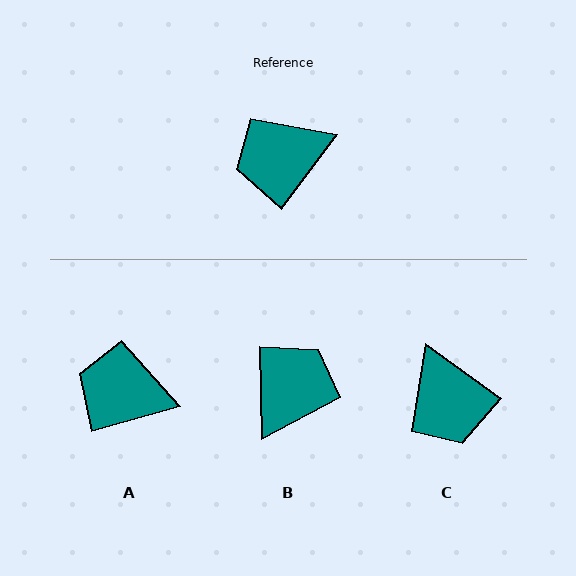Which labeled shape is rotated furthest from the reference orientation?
B, about 141 degrees away.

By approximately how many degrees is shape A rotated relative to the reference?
Approximately 37 degrees clockwise.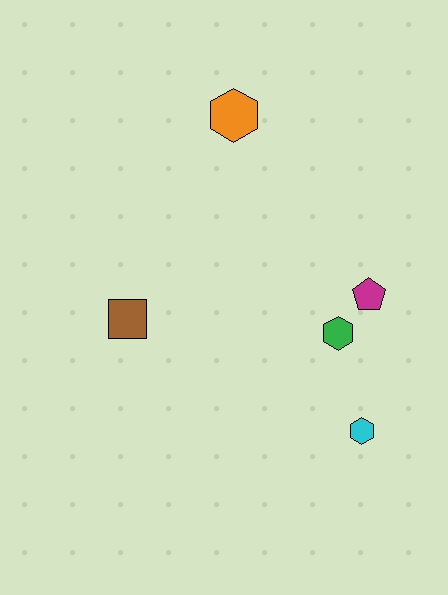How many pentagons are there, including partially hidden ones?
There is 1 pentagon.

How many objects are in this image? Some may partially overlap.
There are 5 objects.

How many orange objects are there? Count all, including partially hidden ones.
There is 1 orange object.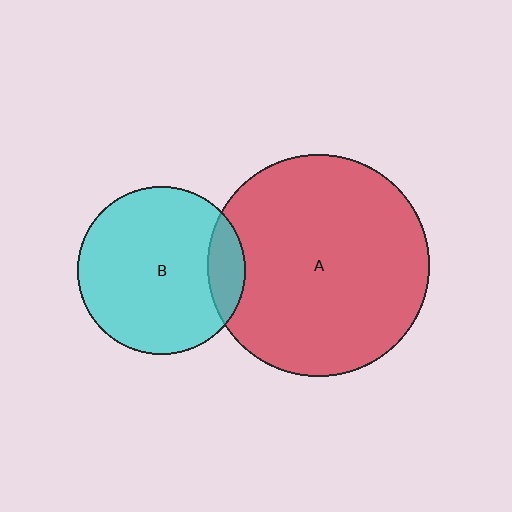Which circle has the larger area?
Circle A (red).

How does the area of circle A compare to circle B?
Approximately 1.7 times.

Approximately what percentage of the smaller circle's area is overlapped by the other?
Approximately 15%.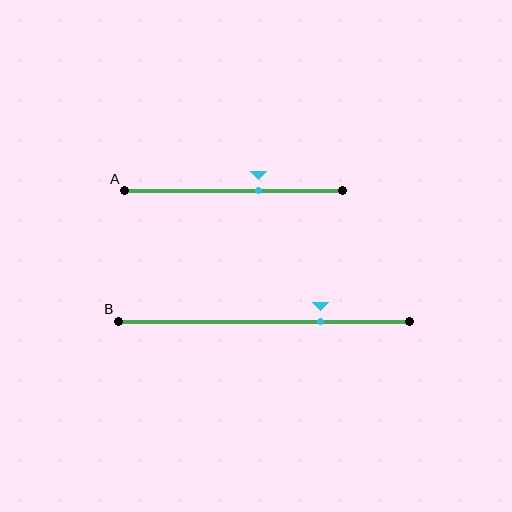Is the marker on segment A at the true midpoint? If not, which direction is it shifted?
No, the marker on segment A is shifted to the right by about 11% of the segment length.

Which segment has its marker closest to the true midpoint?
Segment A has its marker closest to the true midpoint.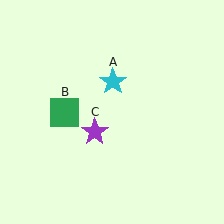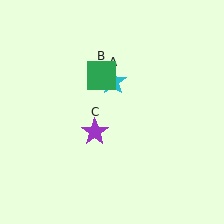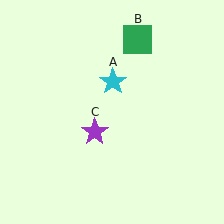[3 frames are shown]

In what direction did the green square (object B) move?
The green square (object B) moved up and to the right.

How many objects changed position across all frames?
1 object changed position: green square (object B).